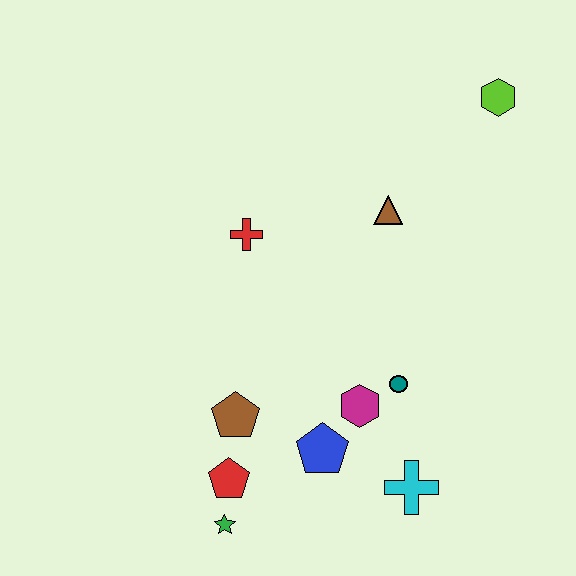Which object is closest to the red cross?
The brown triangle is closest to the red cross.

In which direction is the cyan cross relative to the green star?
The cyan cross is to the right of the green star.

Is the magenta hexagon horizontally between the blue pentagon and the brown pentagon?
No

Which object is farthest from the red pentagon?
The lime hexagon is farthest from the red pentagon.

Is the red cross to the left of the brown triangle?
Yes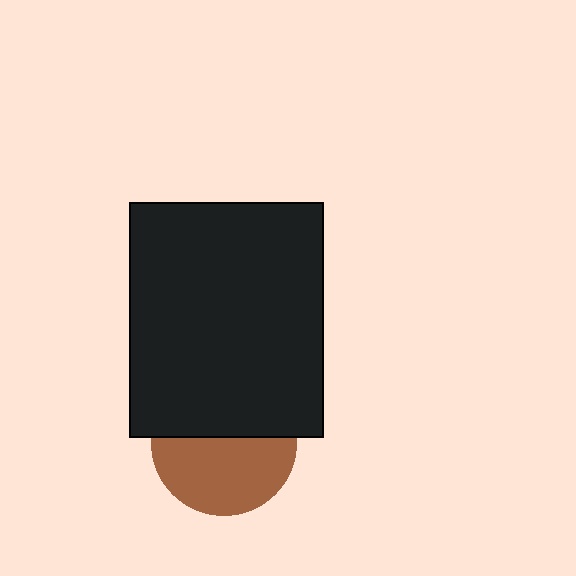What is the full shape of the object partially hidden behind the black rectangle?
The partially hidden object is a brown circle.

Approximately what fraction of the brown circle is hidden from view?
Roughly 45% of the brown circle is hidden behind the black rectangle.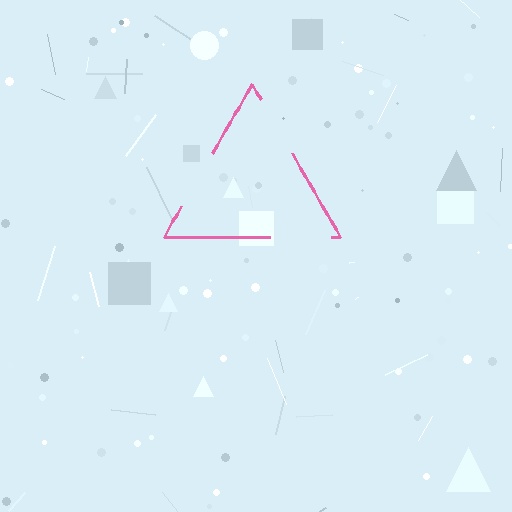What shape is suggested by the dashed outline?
The dashed outline suggests a triangle.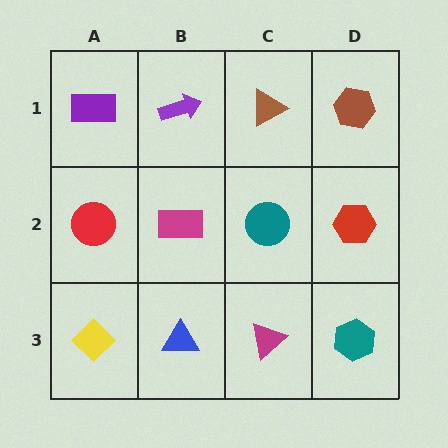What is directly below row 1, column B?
A magenta rectangle.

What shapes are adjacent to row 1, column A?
A red circle (row 2, column A), a purple arrow (row 1, column B).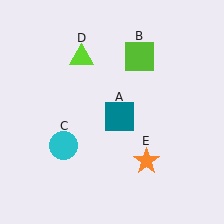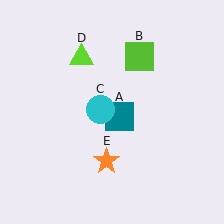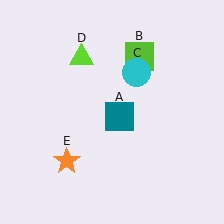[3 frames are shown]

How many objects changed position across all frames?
2 objects changed position: cyan circle (object C), orange star (object E).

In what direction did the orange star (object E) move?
The orange star (object E) moved left.